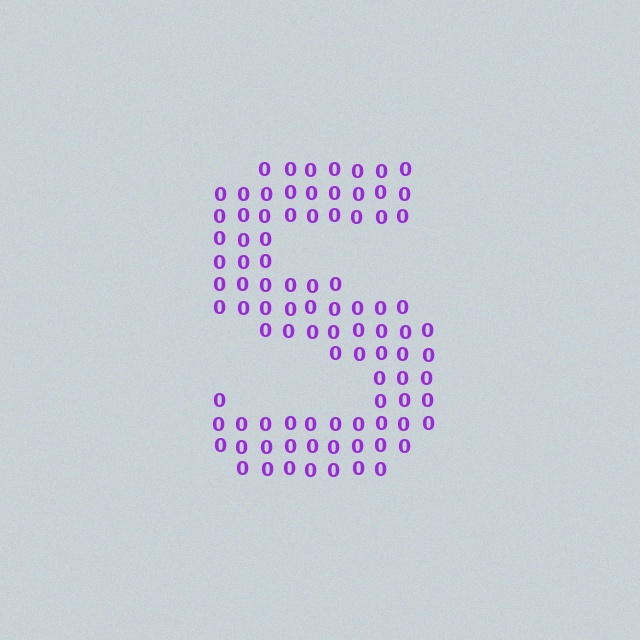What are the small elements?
The small elements are digit 0's.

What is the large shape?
The large shape is the letter S.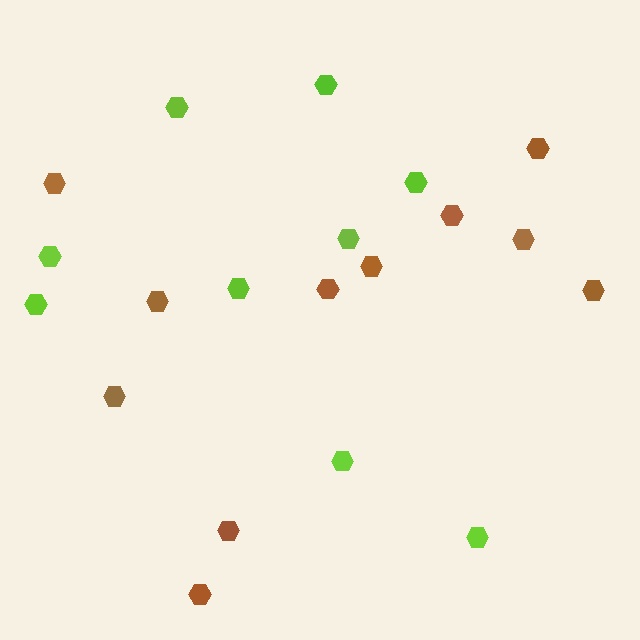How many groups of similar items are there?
There are 2 groups: one group of lime hexagons (9) and one group of brown hexagons (11).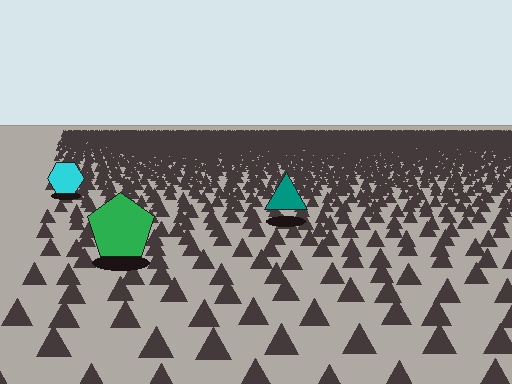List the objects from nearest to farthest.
From nearest to farthest: the green pentagon, the teal triangle, the cyan hexagon.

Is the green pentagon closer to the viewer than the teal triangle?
Yes. The green pentagon is closer — you can tell from the texture gradient: the ground texture is coarser near it.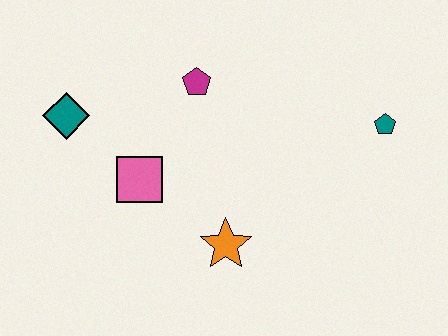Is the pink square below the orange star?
No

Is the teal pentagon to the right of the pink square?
Yes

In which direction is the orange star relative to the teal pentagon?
The orange star is to the left of the teal pentagon.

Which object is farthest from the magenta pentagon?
The teal pentagon is farthest from the magenta pentagon.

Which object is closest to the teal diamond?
The pink square is closest to the teal diamond.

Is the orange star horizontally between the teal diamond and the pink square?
No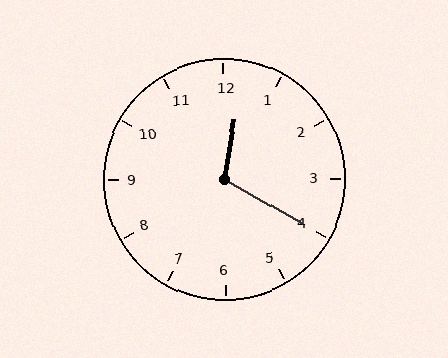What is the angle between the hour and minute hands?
Approximately 110 degrees.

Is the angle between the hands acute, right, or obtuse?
It is obtuse.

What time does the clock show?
12:20.